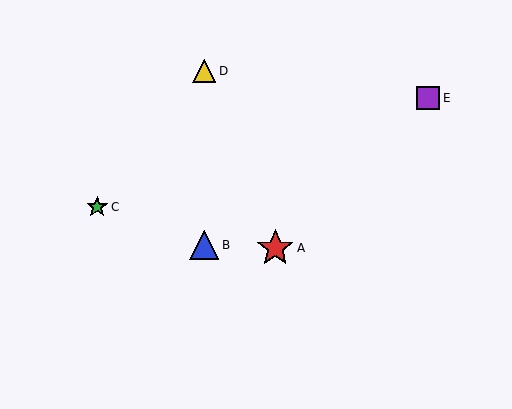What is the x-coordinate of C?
Object C is at x≈97.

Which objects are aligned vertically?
Objects B, D are aligned vertically.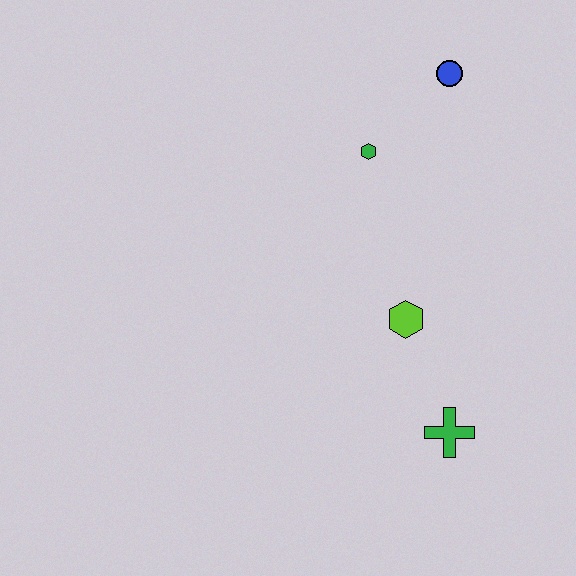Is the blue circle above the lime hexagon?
Yes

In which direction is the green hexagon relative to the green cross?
The green hexagon is above the green cross.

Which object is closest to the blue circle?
The green hexagon is closest to the blue circle.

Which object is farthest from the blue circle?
The green cross is farthest from the blue circle.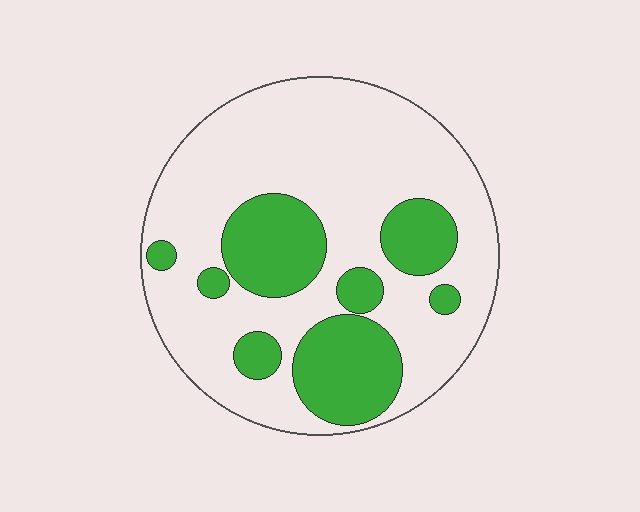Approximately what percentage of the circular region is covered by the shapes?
Approximately 30%.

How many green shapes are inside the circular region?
8.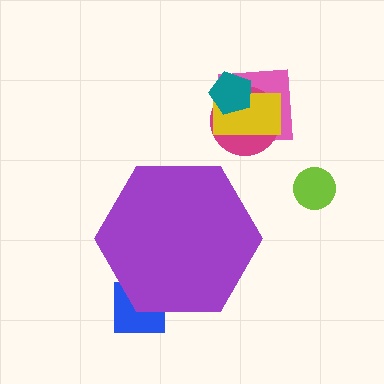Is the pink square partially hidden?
No, the pink square is fully visible.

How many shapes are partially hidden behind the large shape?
1 shape is partially hidden.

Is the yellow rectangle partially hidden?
No, the yellow rectangle is fully visible.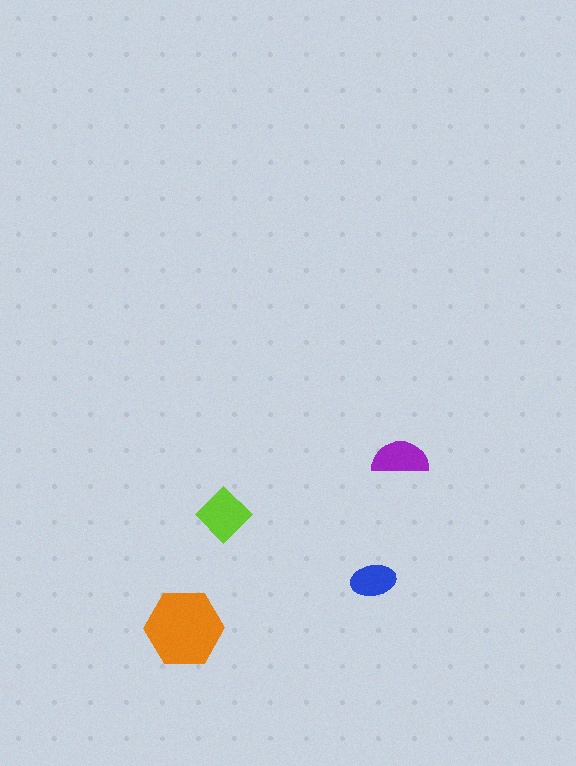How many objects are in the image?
There are 4 objects in the image.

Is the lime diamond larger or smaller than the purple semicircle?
Larger.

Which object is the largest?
The orange hexagon.